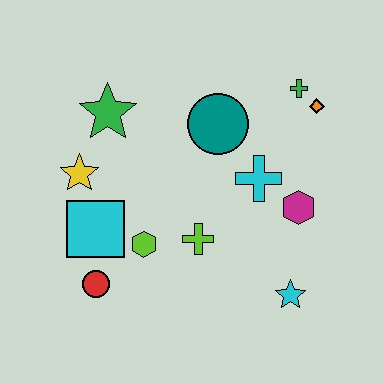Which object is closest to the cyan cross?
The magenta hexagon is closest to the cyan cross.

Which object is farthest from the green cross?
The red circle is farthest from the green cross.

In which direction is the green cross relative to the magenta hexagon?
The green cross is above the magenta hexagon.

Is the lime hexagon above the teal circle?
No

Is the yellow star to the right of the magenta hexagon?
No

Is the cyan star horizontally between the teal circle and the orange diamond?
Yes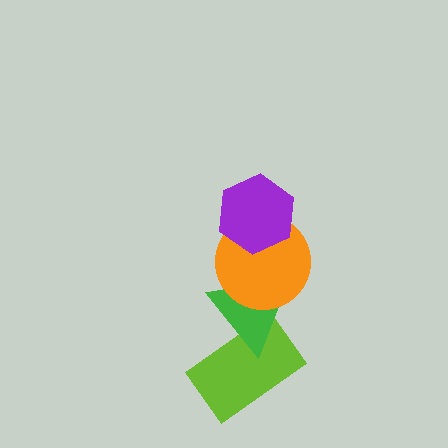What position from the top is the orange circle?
The orange circle is 2nd from the top.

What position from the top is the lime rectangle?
The lime rectangle is 4th from the top.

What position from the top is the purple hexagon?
The purple hexagon is 1st from the top.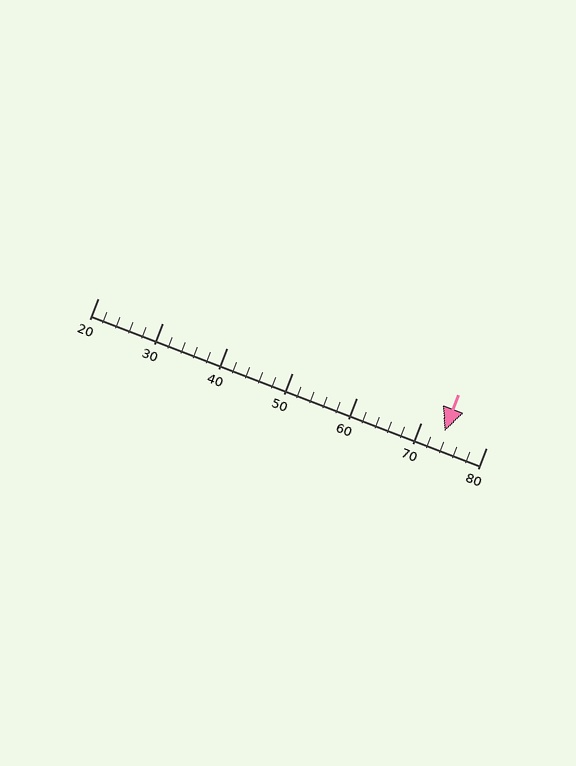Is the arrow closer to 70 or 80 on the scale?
The arrow is closer to 70.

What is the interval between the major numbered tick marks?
The major tick marks are spaced 10 units apart.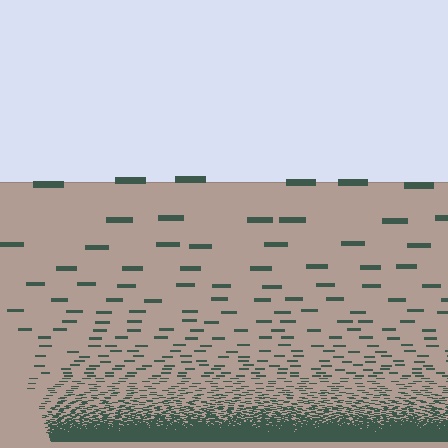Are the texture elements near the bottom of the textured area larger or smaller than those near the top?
Smaller. The gradient is inverted — elements near the bottom are smaller and denser.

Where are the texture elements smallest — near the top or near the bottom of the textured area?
Near the bottom.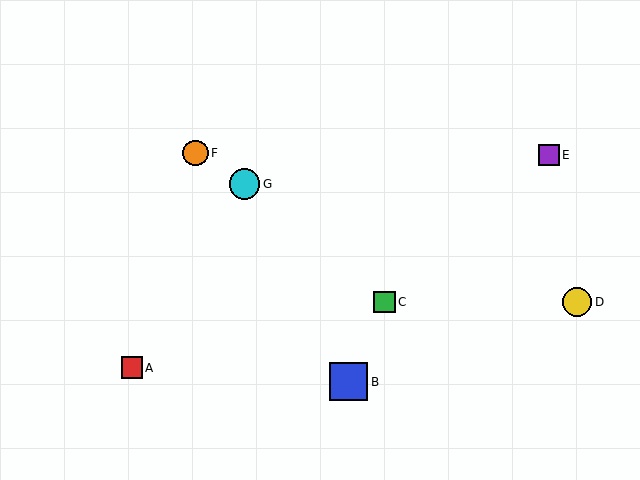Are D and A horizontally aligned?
No, D is at y≈302 and A is at y≈368.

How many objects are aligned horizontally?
2 objects (C, D) are aligned horizontally.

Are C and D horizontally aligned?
Yes, both are at y≈302.